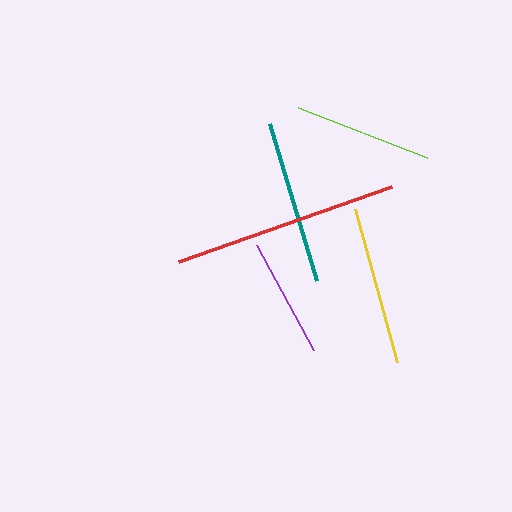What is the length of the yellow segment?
The yellow segment is approximately 159 pixels long.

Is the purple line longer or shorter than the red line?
The red line is longer than the purple line.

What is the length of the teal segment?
The teal segment is approximately 164 pixels long.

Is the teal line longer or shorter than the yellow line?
The teal line is longer than the yellow line.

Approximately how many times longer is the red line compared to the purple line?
The red line is approximately 1.9 times the length of the purple line.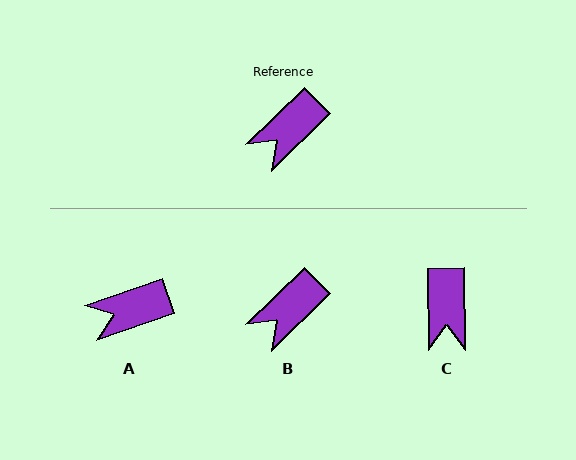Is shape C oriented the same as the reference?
No, it is off by about 46 degrees.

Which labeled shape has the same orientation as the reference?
B.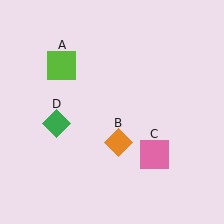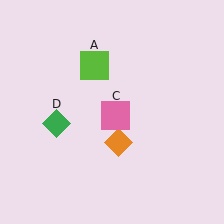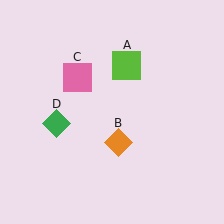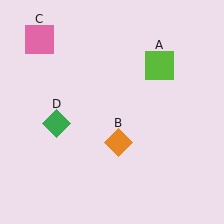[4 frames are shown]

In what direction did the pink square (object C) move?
The pink square (object C) moved up and to the left.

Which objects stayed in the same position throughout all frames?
Orange diamond (object B) and green diamond (object D) remained stationary.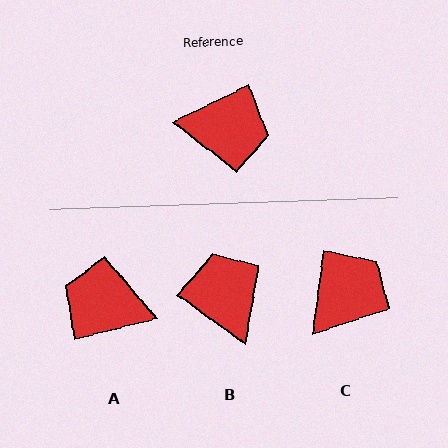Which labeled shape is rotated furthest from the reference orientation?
A, about 168 degrees away.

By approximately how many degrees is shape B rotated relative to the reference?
Approximately 118 degrees counter-clockwise.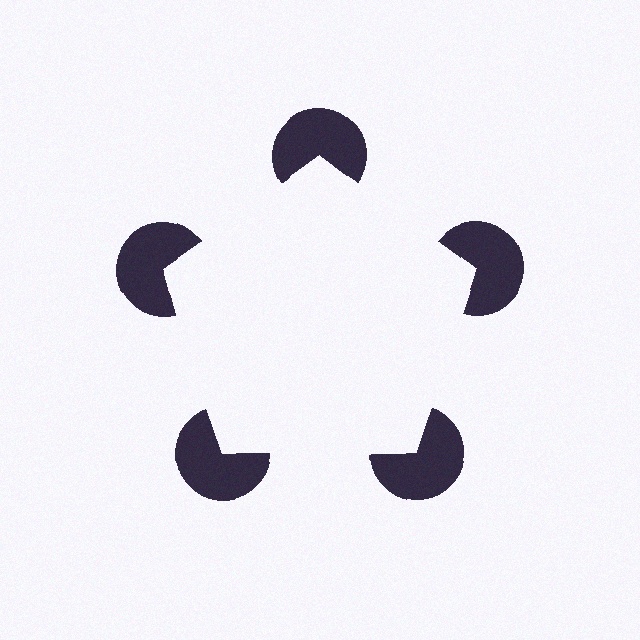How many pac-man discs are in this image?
There are 5 — one at each vertex of the illusory pentagon.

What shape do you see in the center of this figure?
An illusory pentagon — its edges are inferred from the aligned wedge cuts in the pac-man discs, not physically drawn.